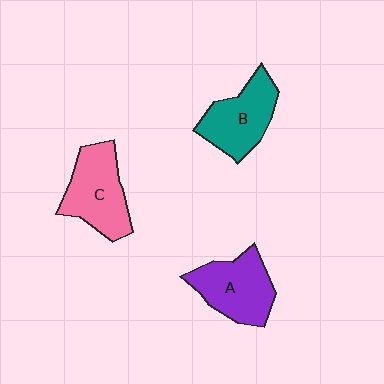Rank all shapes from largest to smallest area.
From largest to smallest: C (pink), A (purple), B (teal).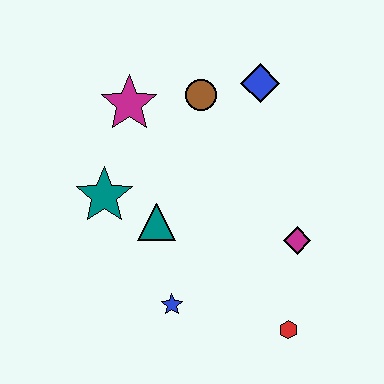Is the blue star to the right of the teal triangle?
Yes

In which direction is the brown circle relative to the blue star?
The brown circle is above the blue star.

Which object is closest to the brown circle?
The blue diamond is closest to the brown circle.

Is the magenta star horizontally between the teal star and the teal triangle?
Yes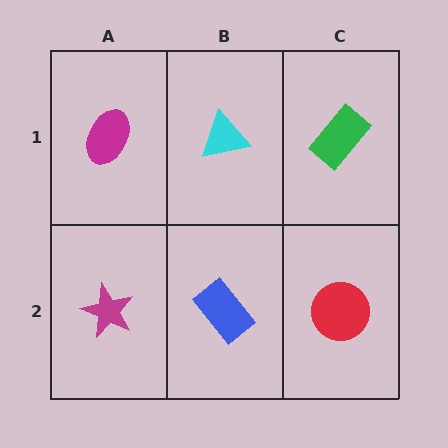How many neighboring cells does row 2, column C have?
2.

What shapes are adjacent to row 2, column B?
A cyan triangle (row 1, column B), a magenta star (row 2, column A), a red circle (row 2, column C).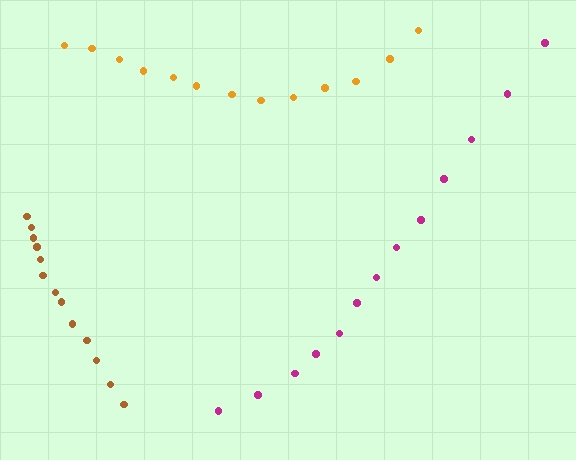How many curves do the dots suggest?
There are 3 distinct paths.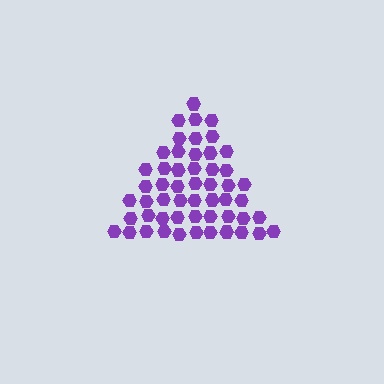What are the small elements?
The small elements are hexagons.